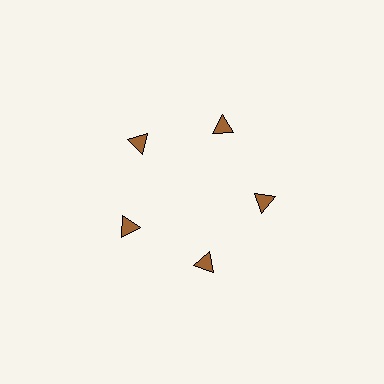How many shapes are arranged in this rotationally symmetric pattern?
There are 5 shapes, arranged in 5 groups of 1.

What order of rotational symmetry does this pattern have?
This pattern has 5-fold rotational symmetry.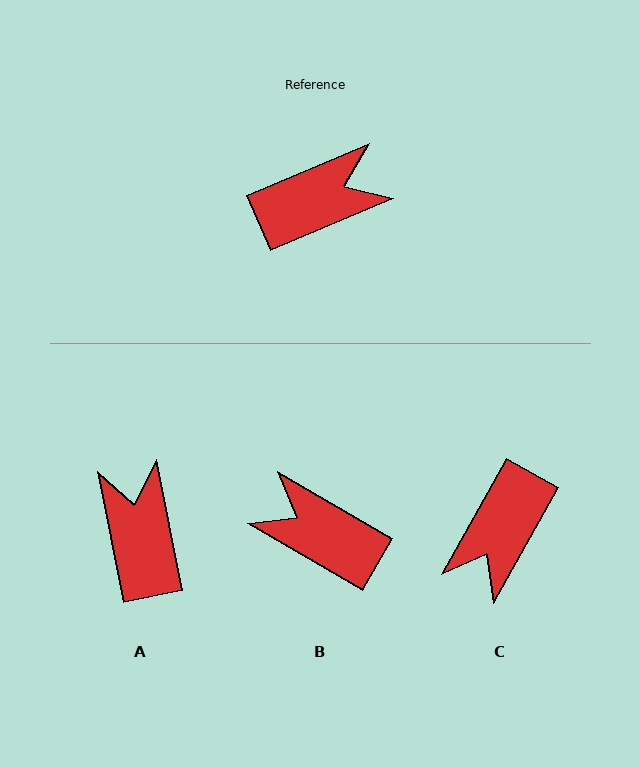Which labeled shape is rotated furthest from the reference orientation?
C, about 143 degrees away.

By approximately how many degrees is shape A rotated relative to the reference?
Approximately 78 degrees counter-clockwise.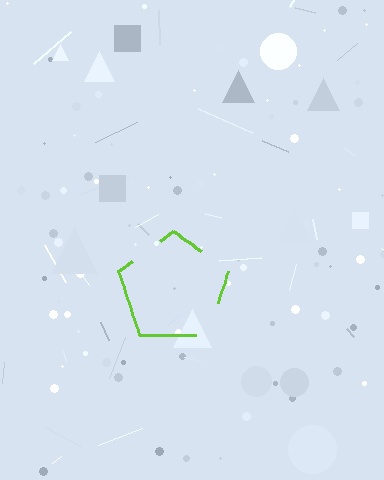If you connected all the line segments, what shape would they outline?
They would outline a pentagon.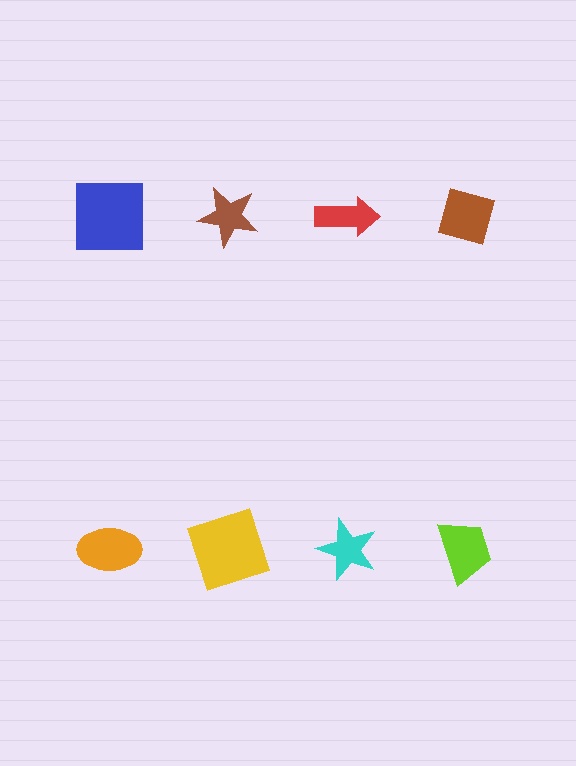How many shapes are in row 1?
4 shapes.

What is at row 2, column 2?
A yellow square.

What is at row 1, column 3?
A red arrow.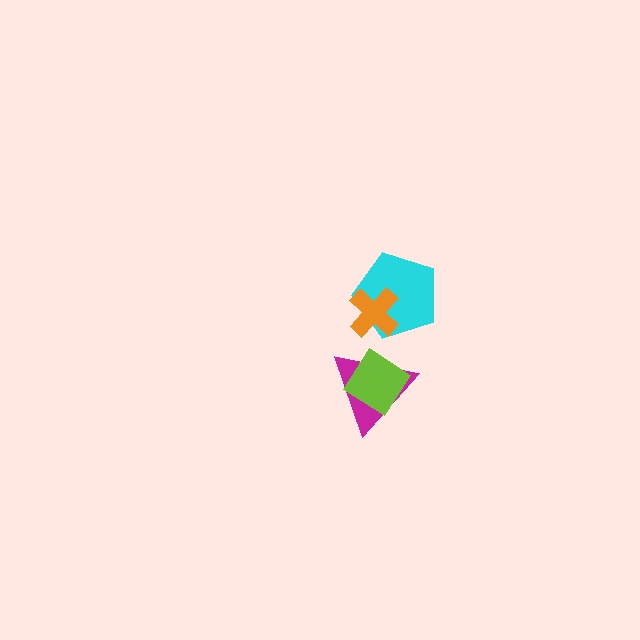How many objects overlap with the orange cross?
1 object overlaps with the orange cross.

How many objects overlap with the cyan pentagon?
1 object overlaps with the cyan pentagon.